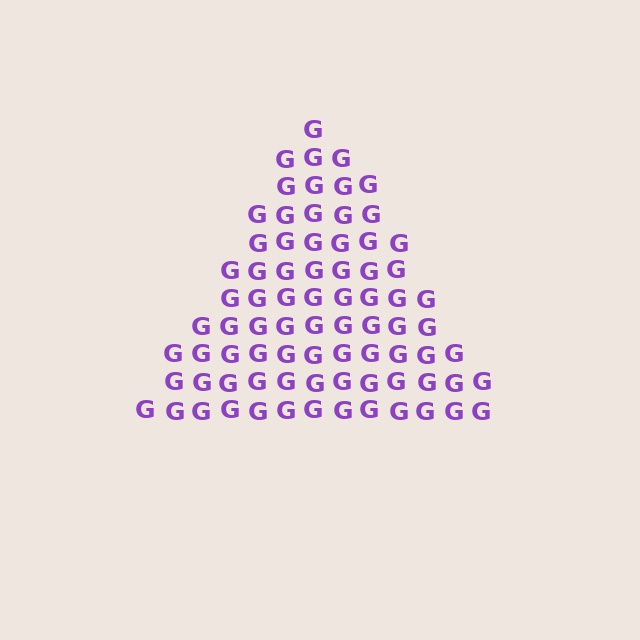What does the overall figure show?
The overall figure shows a triangle.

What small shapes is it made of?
It is made of small letter G's.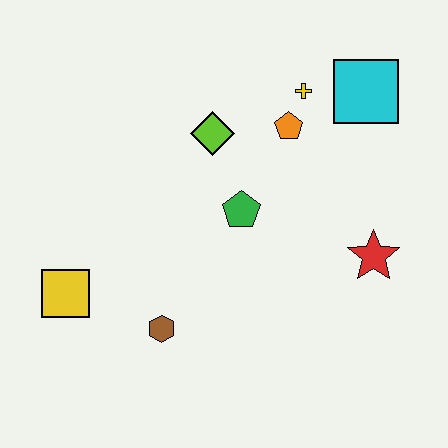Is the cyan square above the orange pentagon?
Yes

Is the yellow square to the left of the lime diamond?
Yes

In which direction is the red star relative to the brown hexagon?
The red star is to the right of the brown hexagon.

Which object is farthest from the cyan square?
The yellow square is farthest from the cyan square.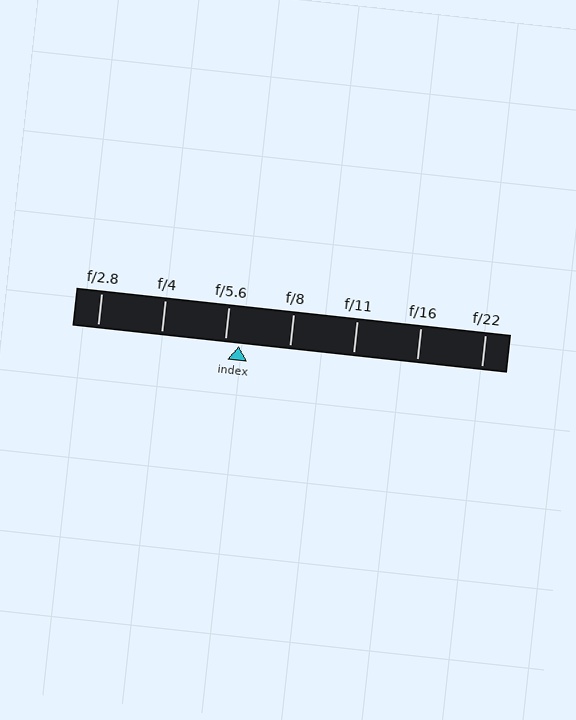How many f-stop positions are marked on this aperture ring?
There are 7 f-stop positions marked.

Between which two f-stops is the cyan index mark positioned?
The index mark is between f/5.6 and f/8.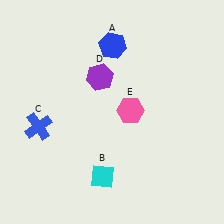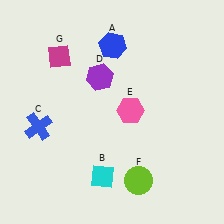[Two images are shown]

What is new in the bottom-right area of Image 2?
A lime circle (F) was added in the bottom-right area of Image 2.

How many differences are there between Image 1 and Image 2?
There are 2 differences between the two images.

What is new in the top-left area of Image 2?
A magenta diamond (G) was added in the top-left area of Image 2.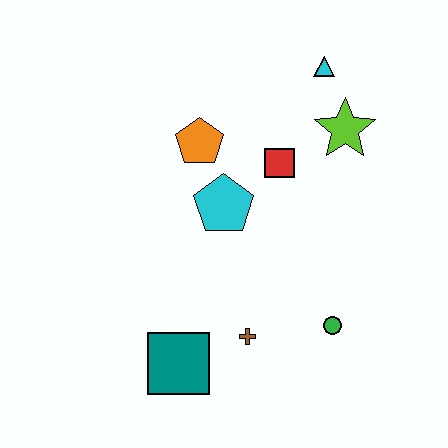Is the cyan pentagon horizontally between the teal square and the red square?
Yes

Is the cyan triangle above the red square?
Yes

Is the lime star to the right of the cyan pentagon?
Yes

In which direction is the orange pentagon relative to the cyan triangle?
The orange pentagon is to the left of the cyan triangle.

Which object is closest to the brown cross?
The teal square is closest to the brown cross.